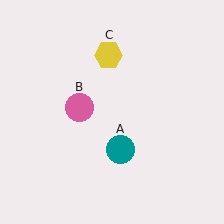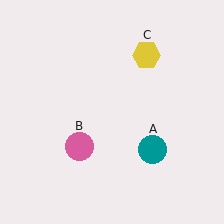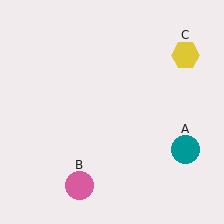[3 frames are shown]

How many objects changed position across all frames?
3 objects changed position: teal circle (object A), pink circle (object B), yellow hexagon (object C).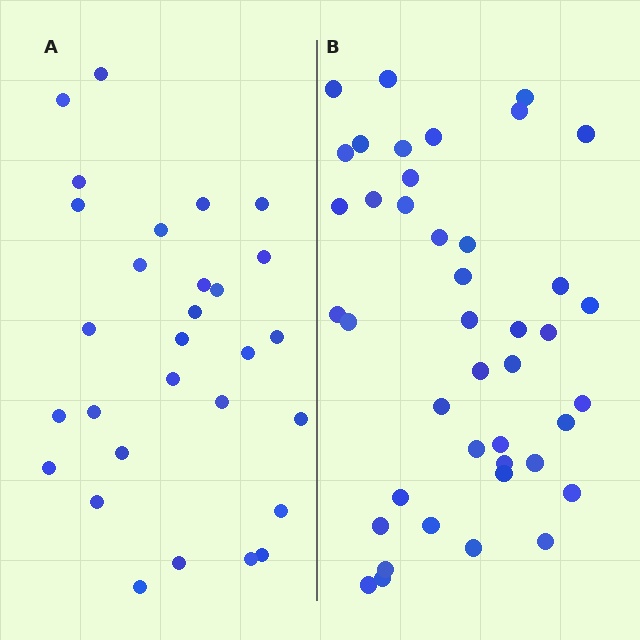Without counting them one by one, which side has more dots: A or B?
Region B (the right region) has more dots.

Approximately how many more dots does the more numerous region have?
Region B has approximately 15 more dots than region A.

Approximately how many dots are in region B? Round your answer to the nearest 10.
About 40 dots. (The exact count is 42, which rounds to 40.)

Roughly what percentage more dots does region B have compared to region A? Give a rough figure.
About 45% more.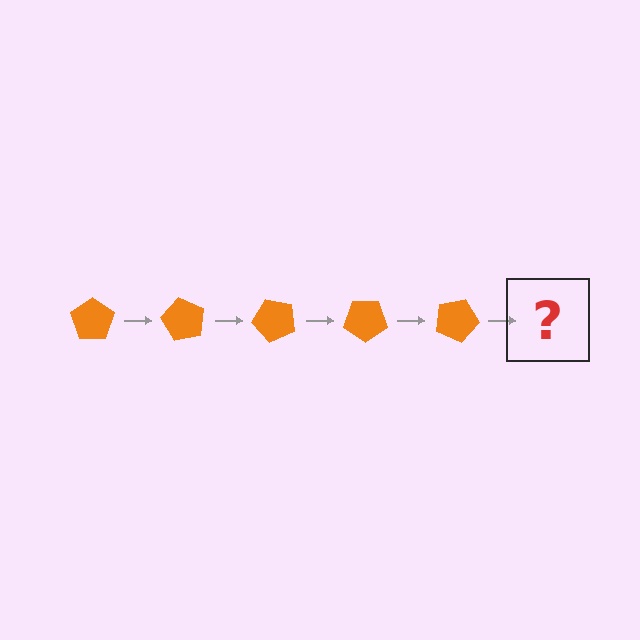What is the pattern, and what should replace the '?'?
The pattern is that the pentagon rotates 60 degrees each step. The '?' should be an orange pentagon rotated 300 degrees.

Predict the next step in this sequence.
The next step is an orange pentagon rotated 300 degrees.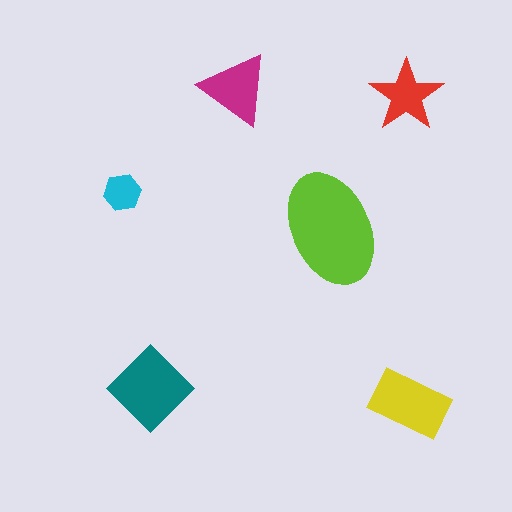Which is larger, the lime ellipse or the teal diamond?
The lime ellipse.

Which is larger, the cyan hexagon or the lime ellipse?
The lime ellipse.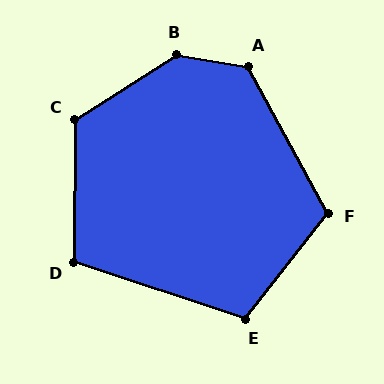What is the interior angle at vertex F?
Approximately 114 degrees (obtuse).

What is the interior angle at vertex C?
Approximately 123 degrees (obtuse).